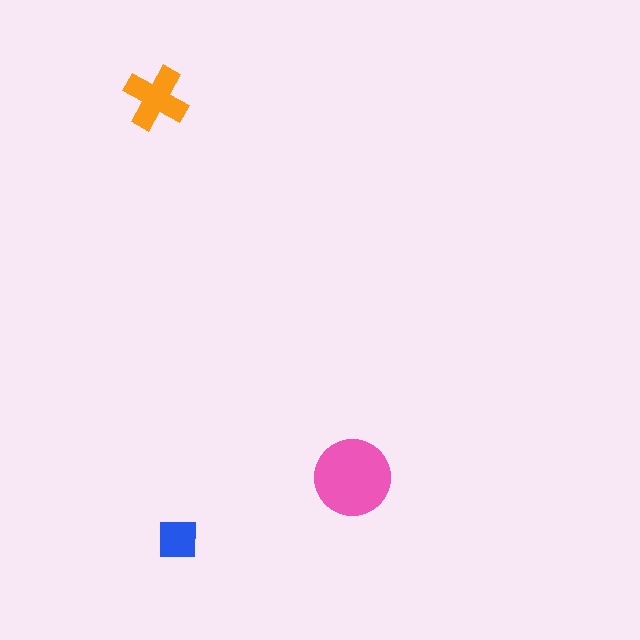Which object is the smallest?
The blue square.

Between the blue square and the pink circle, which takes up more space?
The pink circle.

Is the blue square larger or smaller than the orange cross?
Smaller.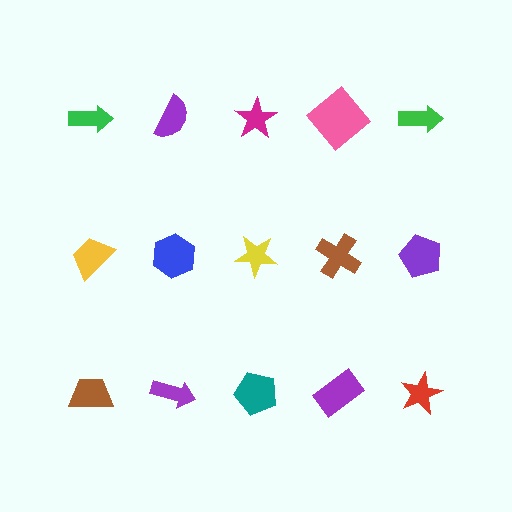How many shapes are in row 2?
5 shapes.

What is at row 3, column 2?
A purple arrow.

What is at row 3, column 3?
A teal pentagon.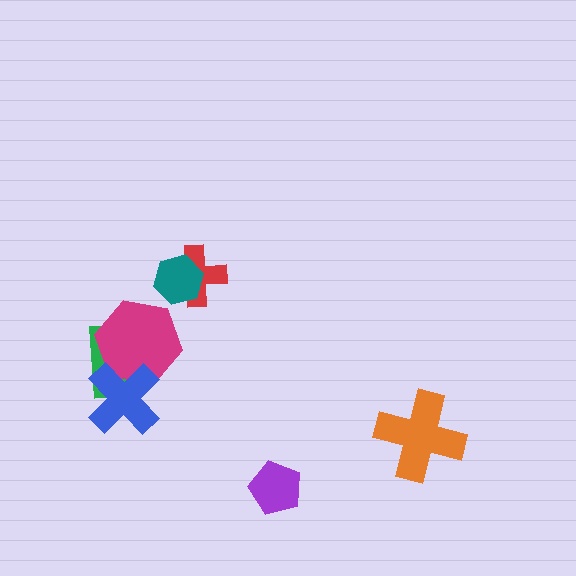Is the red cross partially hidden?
Yes, it is partially covered by another shape.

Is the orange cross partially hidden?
No, no other shape covers it.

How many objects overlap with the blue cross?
2 objects overlap with the blue cross.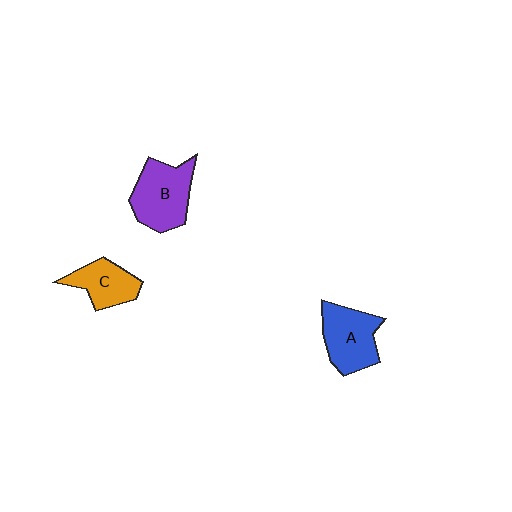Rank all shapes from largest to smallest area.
From largest to smallest: B (purple), A (blue), C (orange).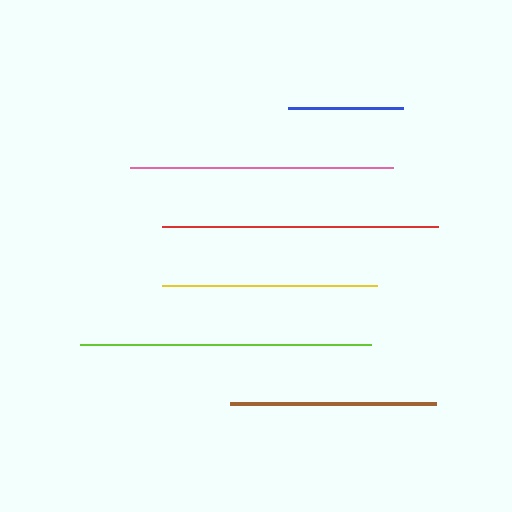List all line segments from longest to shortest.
From longest to shortest: lime, red, pink, yellow, brown, blue.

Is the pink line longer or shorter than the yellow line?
The pink line is longer than the yellow line.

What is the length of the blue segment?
The blue segment is approximately 115 pixels long.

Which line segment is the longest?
The lime line is the longest at approximately 291 pixels.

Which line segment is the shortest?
The blue line is the shortest at approximately 115 pixels.